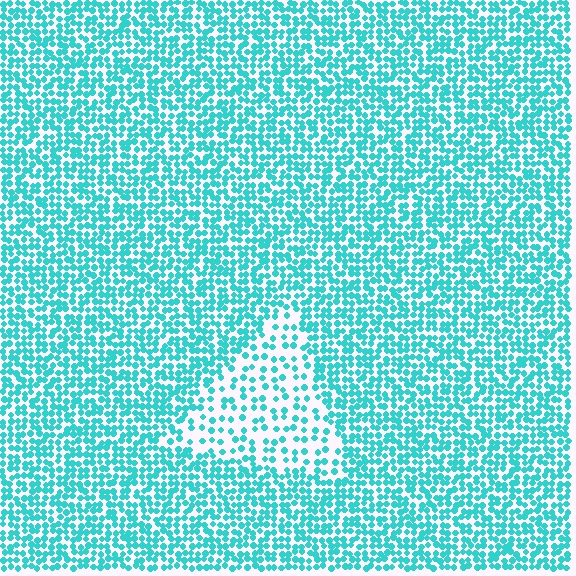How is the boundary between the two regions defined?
The boundary is defined by a change in element density (approximately 2.2x ratio). All elements are the same color, size, and shape.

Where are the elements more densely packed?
The elements are more densely packed outside the triangle boundary.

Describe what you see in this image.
The image contains small cyan elements arranged at two different densities. A triangle-shaped region is visible where the elements are less densely packed than the surrounding area.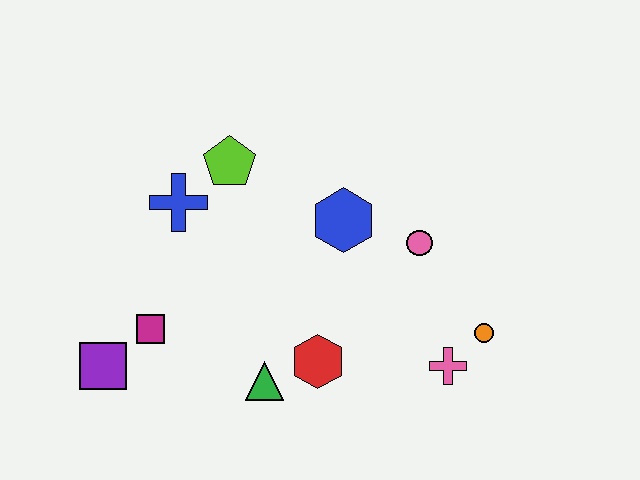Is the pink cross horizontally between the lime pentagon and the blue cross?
No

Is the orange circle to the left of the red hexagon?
No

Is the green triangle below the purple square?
Yes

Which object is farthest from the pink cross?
The purple square is farthest from the pink cross.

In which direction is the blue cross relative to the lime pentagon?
The blue cross is to the left of the lime pentagon.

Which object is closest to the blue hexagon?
The pink circle is closest to the blue hexagon.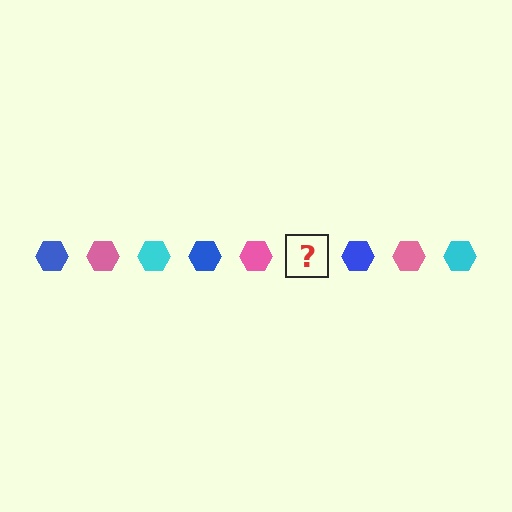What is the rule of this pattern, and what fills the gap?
The rule is that the pattern cycles through blue, pink, cyan hexagons. The gap should be filled with a cyan hexagon.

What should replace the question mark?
The question mark should be replaced with a cyan hexagon.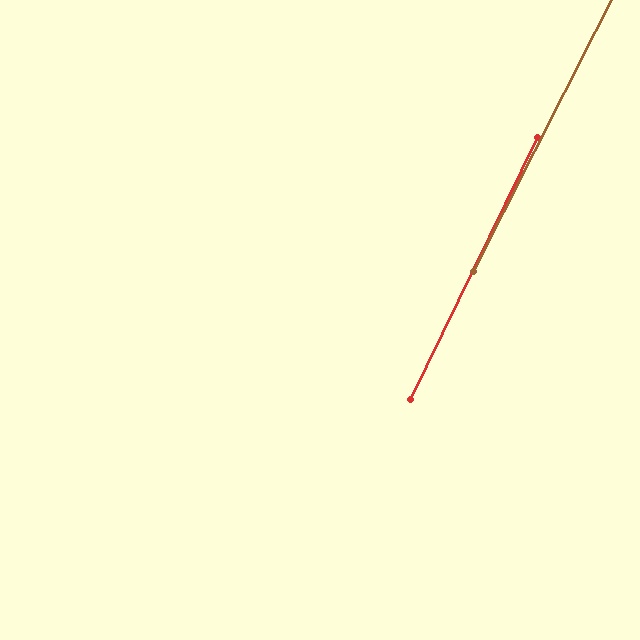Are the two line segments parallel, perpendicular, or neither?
Parallel — their directions differ by only 1.0°.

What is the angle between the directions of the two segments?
Approximately 1 degree.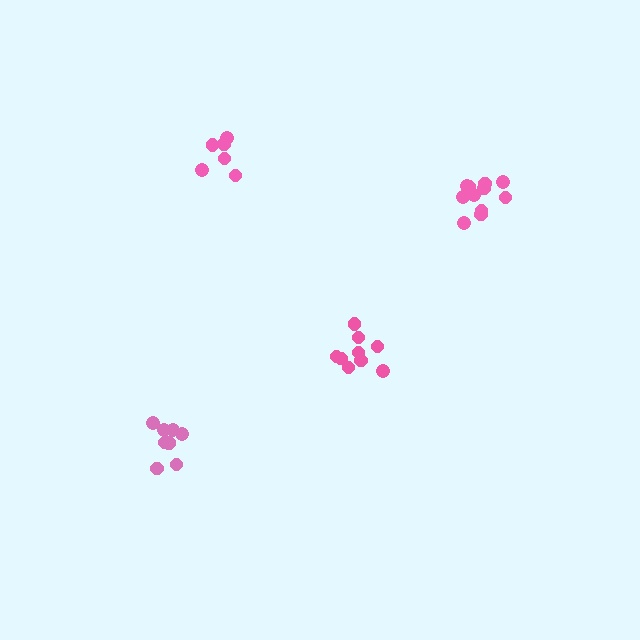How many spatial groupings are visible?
There are 4 spatial groupings.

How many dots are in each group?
Group 1: 7 dots, Group 2: 9 dots, Group 3: 11 dots, Group 4: 9 dots (36 total).